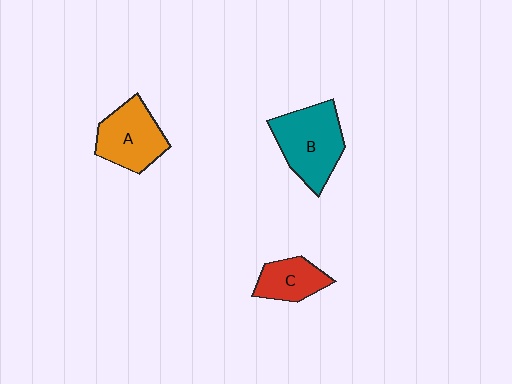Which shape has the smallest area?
Shape C (red).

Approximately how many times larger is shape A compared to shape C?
Approximately 1.5 times.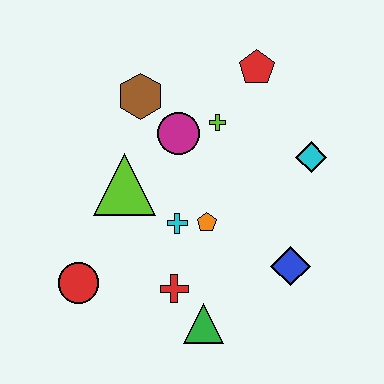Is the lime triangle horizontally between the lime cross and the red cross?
No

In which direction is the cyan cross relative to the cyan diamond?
The cyan cross is to the left of the cyan diamond.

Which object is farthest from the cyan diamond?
The red circle is farthest from the cyan diamond.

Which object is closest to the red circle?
The red cross is closest to the red circle.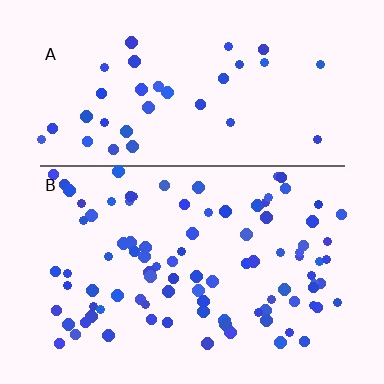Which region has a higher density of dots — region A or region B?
B (the bottom).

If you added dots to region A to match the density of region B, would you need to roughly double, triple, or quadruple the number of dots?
Approximately triple.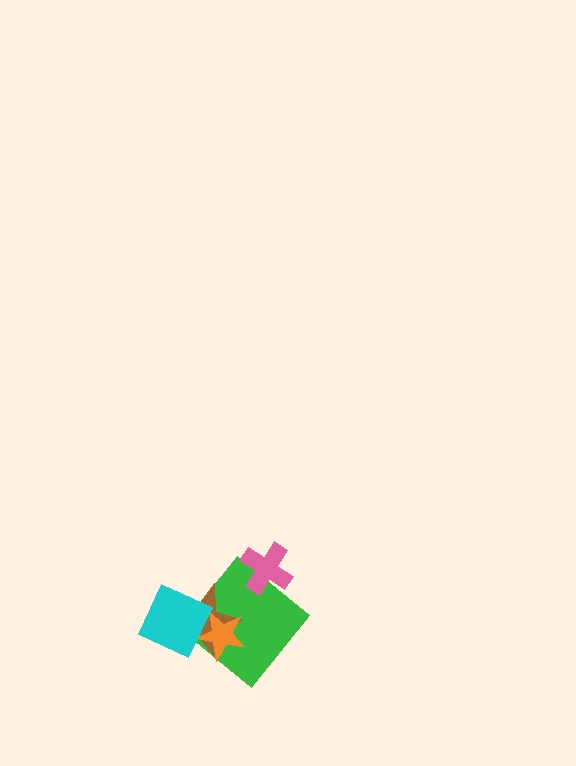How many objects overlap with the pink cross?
1 object overlaps with the pink cross.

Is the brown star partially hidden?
Yes, it is partially covered by another shape.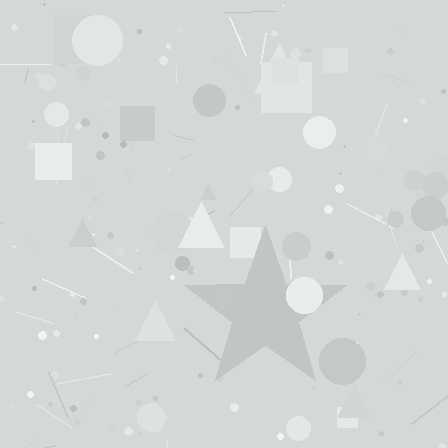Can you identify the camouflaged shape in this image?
The camouflaged shape is a star.